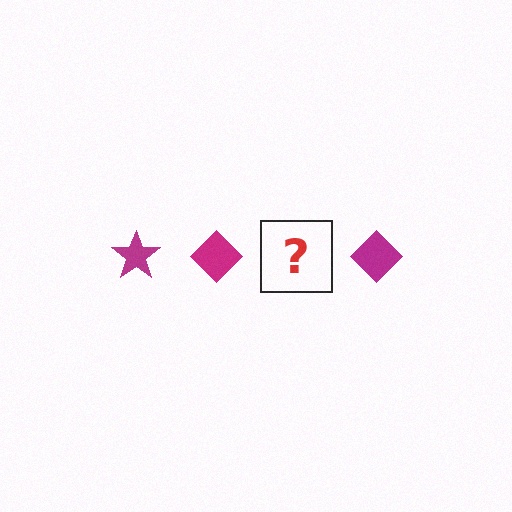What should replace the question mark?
The question mark should be replaced with a magenta star.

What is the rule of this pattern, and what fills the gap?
The rule is that the pattern cycles through star, diamond shapes in magenta. The gap should be filled with a magenta star.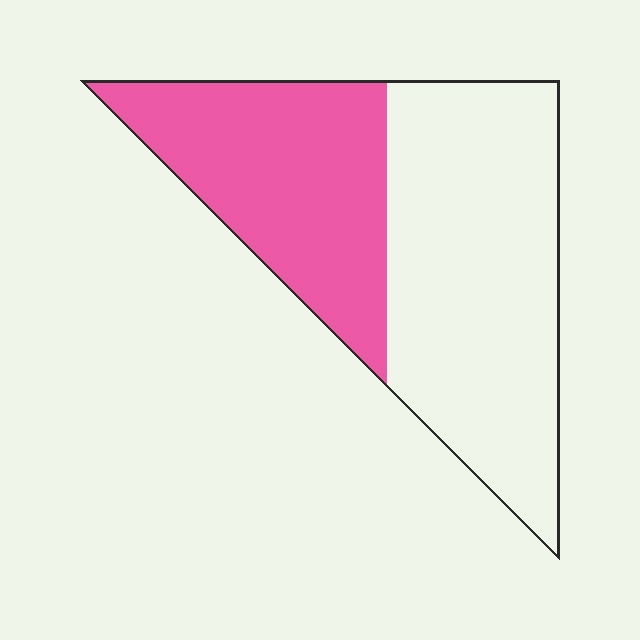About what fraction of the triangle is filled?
About two fifths (2/5).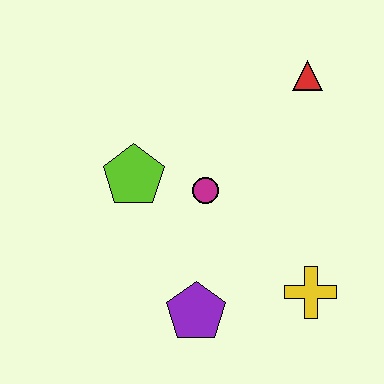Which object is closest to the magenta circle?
The lime pentagon is closest to the magenta circle.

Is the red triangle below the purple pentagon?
No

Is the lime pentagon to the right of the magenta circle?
No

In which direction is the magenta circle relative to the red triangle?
The magenta circle is below the red triangle.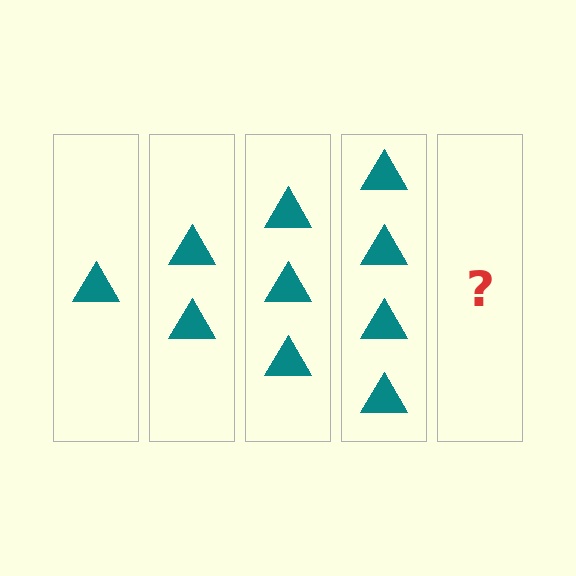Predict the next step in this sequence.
The next step is 5 triangles.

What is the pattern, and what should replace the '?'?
The pattern is that each step adds one more triangle. The '?' should be 5 triangles.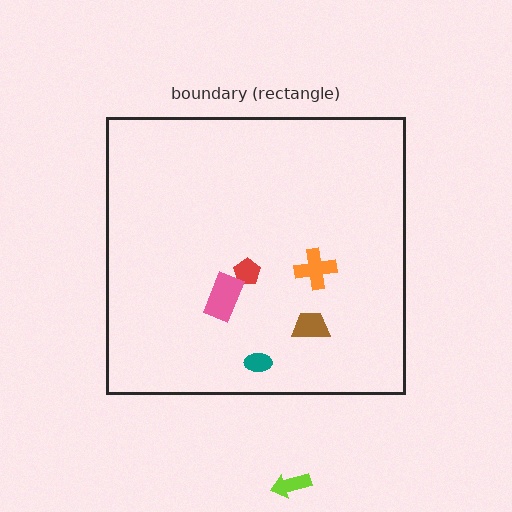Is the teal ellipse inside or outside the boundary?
Inside.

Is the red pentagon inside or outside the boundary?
Inside.